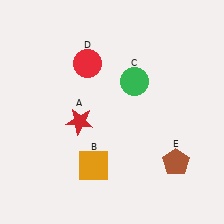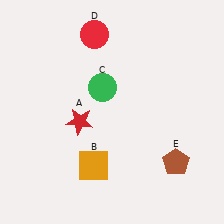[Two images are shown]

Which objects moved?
The objects that moved are: the green circle (C), the red circle (D).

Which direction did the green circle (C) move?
The green circle (C) moved left.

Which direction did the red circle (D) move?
The red circle (D) moved up.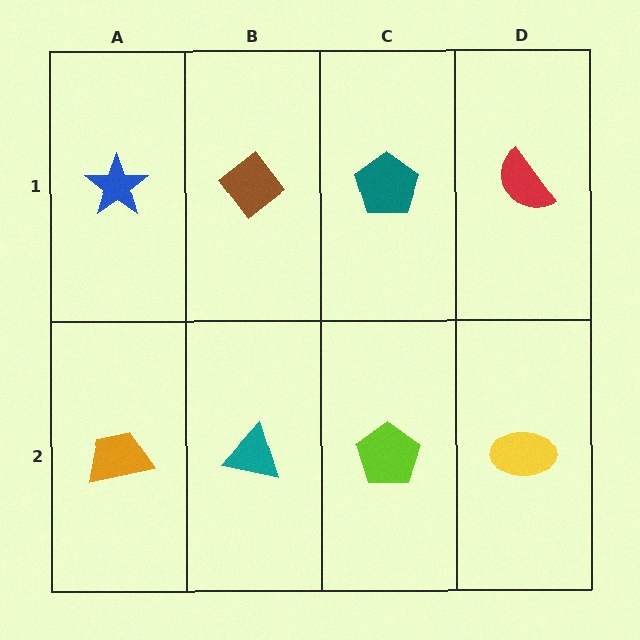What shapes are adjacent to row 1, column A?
An orange trapezoid (row 2, column A), a brown diamond (row 1, column B).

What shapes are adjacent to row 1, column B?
A teal triangle (row 2, column B), a blue star (row 1, column A), a teal pentagon (row 1, column C).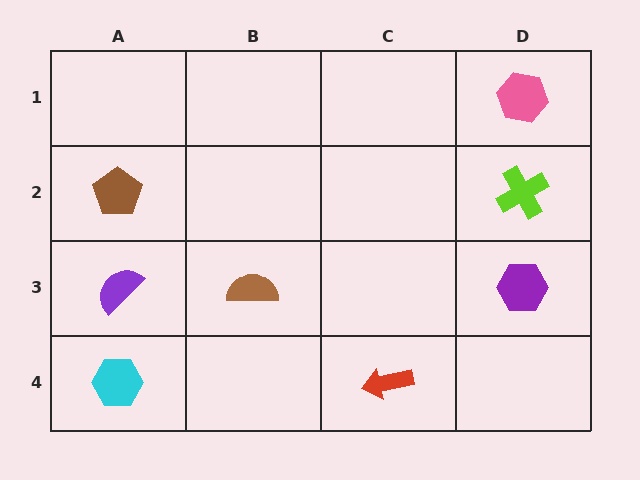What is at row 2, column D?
A lime cross.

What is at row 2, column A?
A brown pentagon.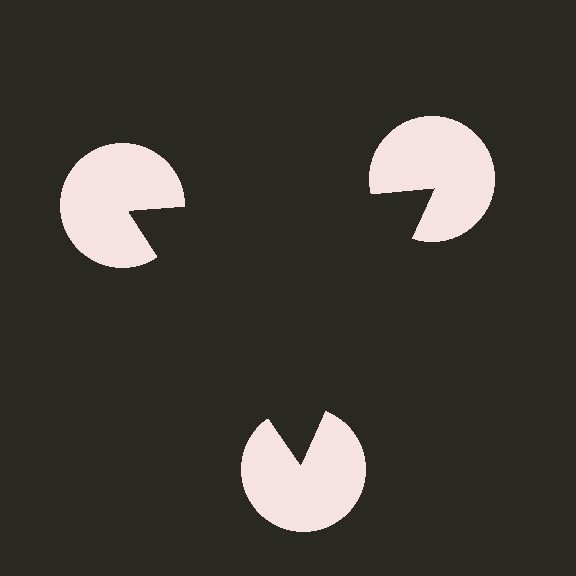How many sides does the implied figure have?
3 sides.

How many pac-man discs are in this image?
There are 3 — one at each vertex of the illusory triangle.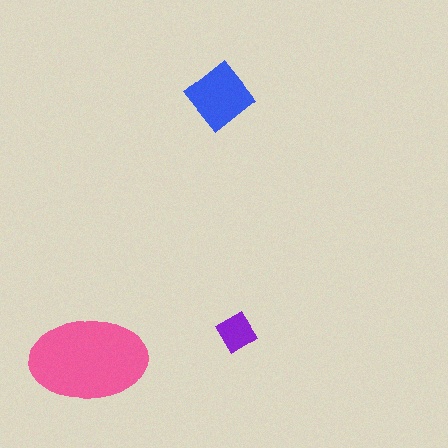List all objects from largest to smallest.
The pink ellipse, the blue diamond, the purple diamond.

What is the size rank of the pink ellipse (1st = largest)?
1st.